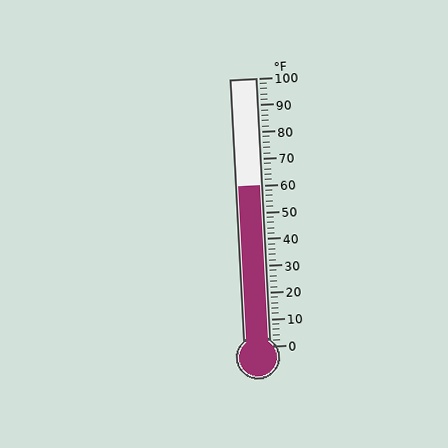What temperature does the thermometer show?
The thermometer shows approximately 60°F.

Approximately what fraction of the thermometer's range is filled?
The thermometer is filled to approximately 60% of its range.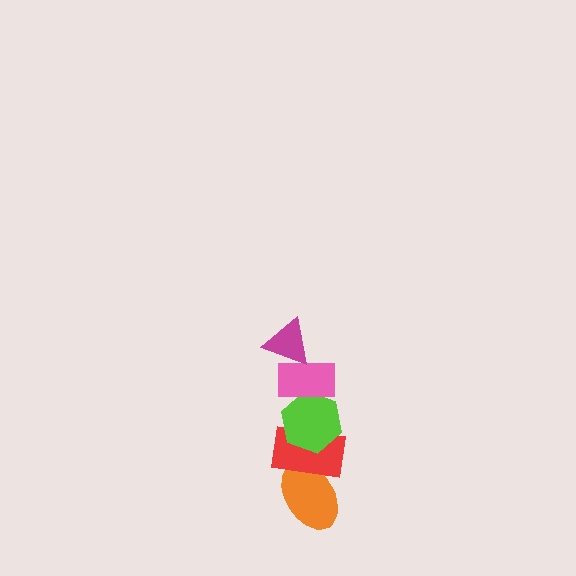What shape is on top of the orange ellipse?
The red rectangle is on top of the orange ellipse.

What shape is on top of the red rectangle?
The lime hexagon is on top of the red rectangle.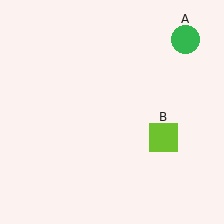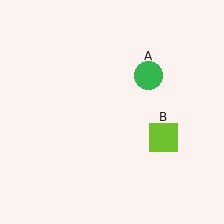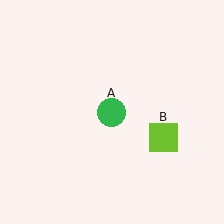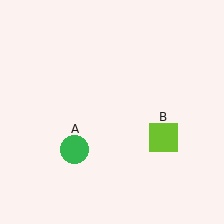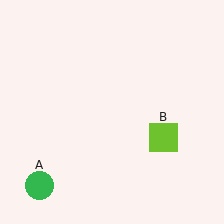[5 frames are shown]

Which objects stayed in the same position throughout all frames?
Lime square (object B) remained stationary.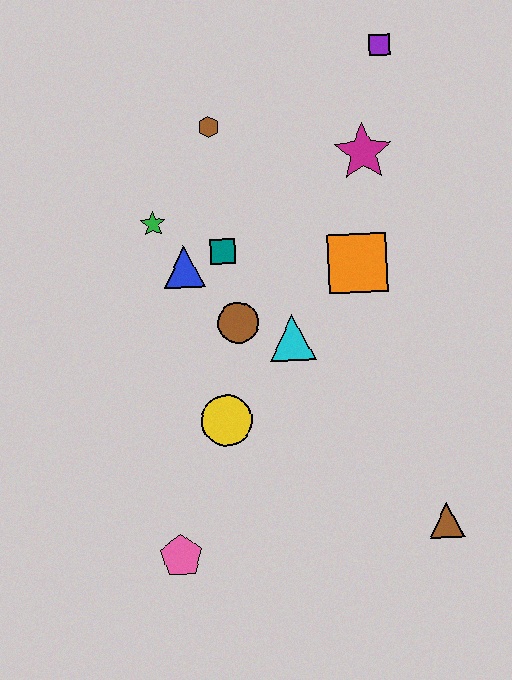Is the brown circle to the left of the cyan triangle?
Yes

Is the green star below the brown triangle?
No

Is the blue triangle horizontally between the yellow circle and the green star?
Yes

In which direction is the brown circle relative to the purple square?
The brown circle is below the purple square.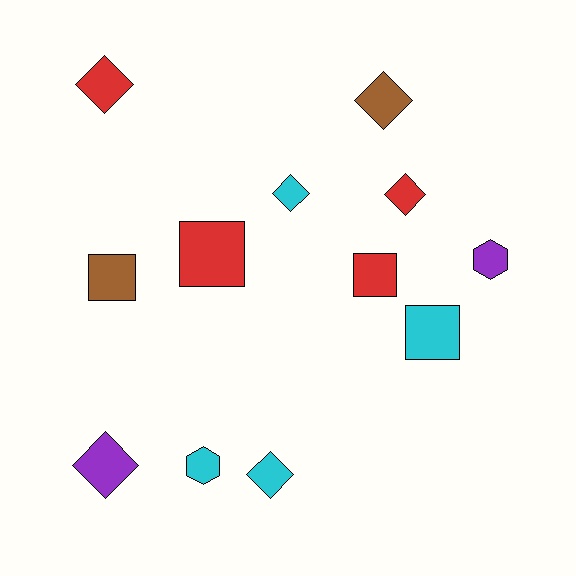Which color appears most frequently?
Red, with 4 objects.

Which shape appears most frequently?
Diamond, with 6 objects.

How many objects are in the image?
There are 12 objects.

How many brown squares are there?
There is 1 brown square.